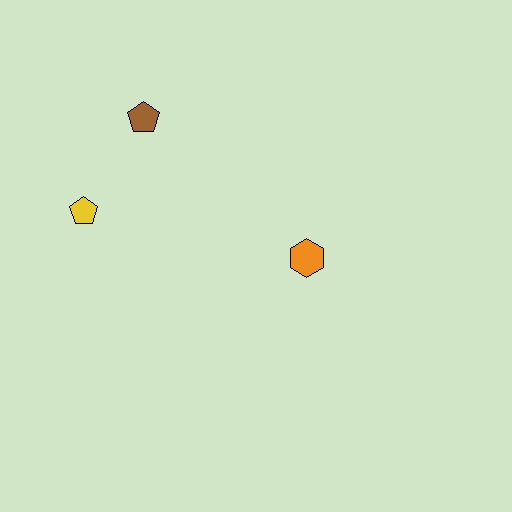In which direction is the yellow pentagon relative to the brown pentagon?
The yellow pentagon is below the brown pentagon.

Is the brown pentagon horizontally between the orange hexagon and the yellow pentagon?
Yes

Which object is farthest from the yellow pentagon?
The orange hexagon is farthest from the yellow pentagon.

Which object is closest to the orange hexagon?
The brown pentagon is closest to the orange hexagon.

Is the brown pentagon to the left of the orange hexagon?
Yes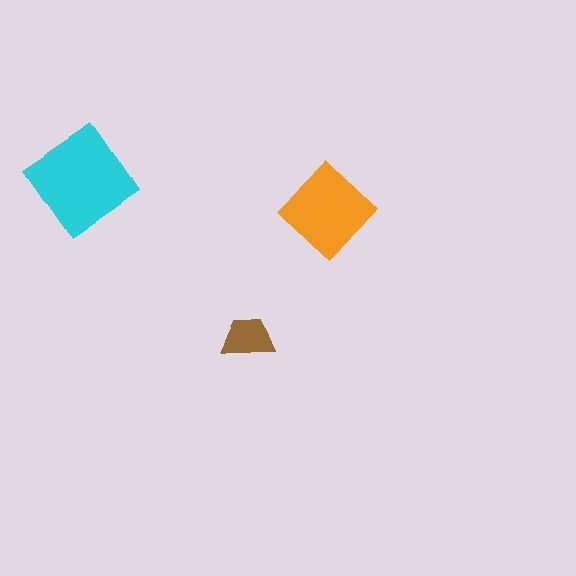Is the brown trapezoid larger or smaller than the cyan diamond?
Smaller.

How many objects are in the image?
There are 3 objects in the image.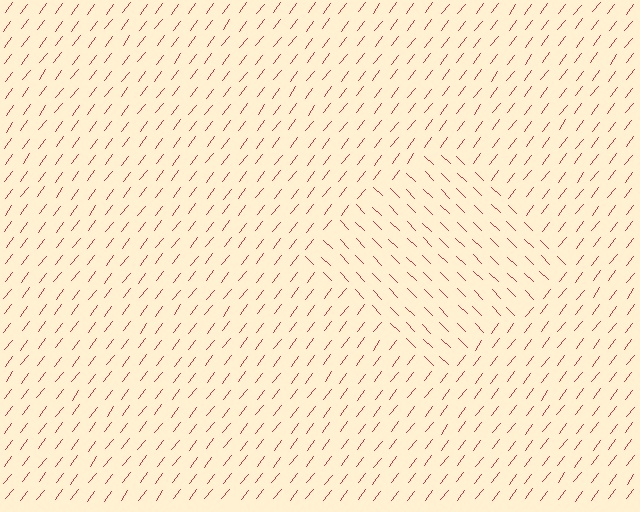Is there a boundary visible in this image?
Yes, there is a texture boundary formed by a change in line orientation.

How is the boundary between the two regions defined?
The boundary is defined purely by a change in line orientation (approximately 83 degrees difference). All lines are the same color and thickness.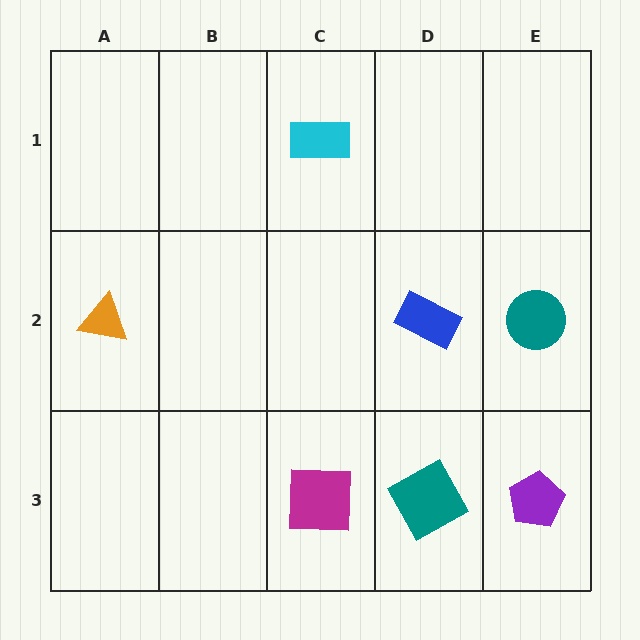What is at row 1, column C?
A cyan rectangle.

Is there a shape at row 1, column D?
No, that cell is empty.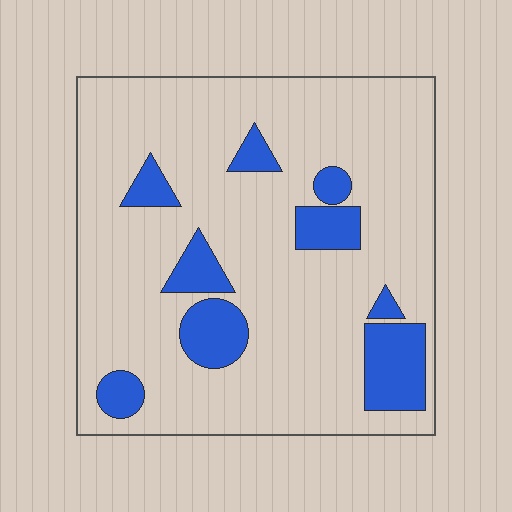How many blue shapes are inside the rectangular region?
9.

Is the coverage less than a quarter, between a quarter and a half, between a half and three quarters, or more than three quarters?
Less than a quarter.